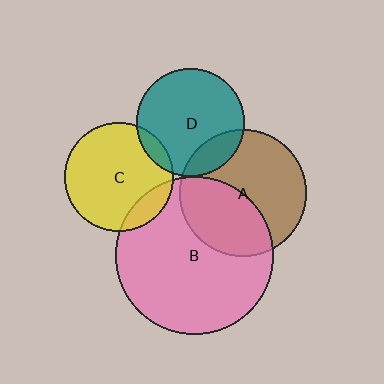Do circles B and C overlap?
Yes.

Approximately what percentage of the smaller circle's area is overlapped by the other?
Approximately 15%.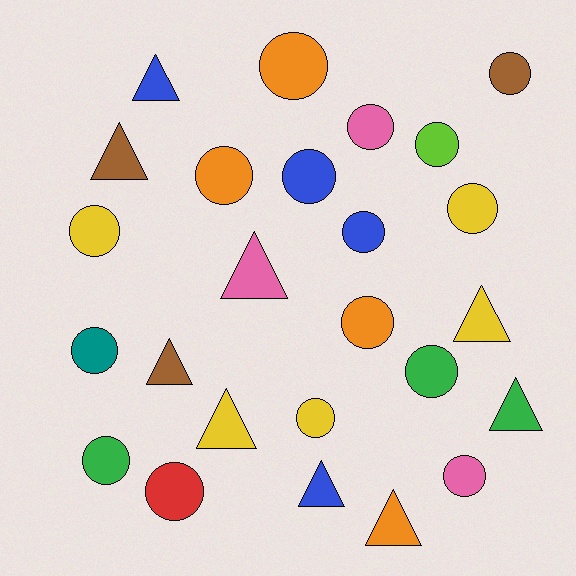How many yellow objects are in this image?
There are 5 yellow objects.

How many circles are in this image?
There are 16 circles.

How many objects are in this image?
There are 25 objects.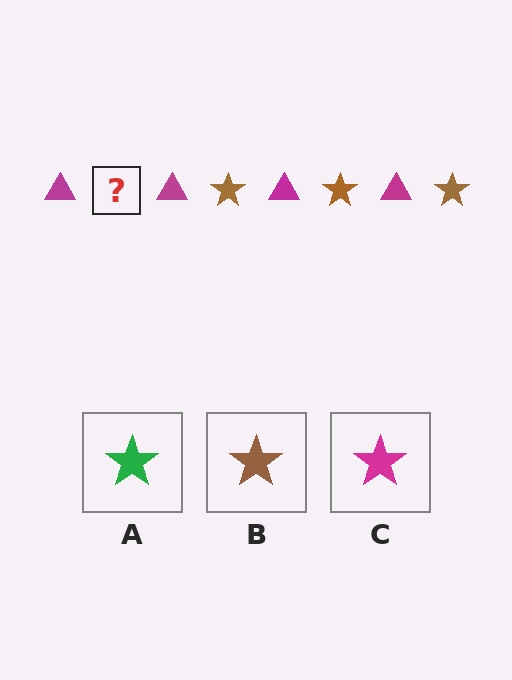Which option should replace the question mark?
Option B.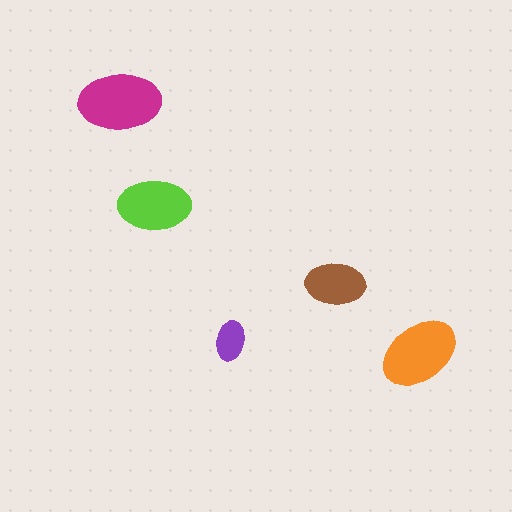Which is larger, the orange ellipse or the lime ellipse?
The orange one.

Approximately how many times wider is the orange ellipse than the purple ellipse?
About 2 times wider.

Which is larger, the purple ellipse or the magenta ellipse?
The magenta one.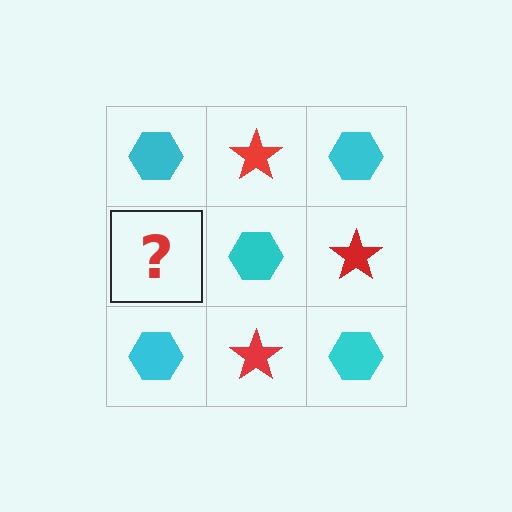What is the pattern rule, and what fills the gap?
The rule is that it alternates cyan hexagon and red star in a checkerboard pattern. The gap should be filled with a red star.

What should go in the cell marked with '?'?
The missing cell should contain a red star.